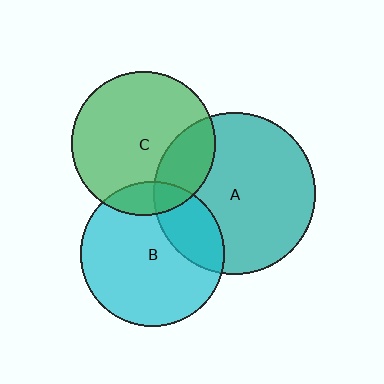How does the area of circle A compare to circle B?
Approximately 1.3 times.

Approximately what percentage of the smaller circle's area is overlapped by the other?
Approximately 15%.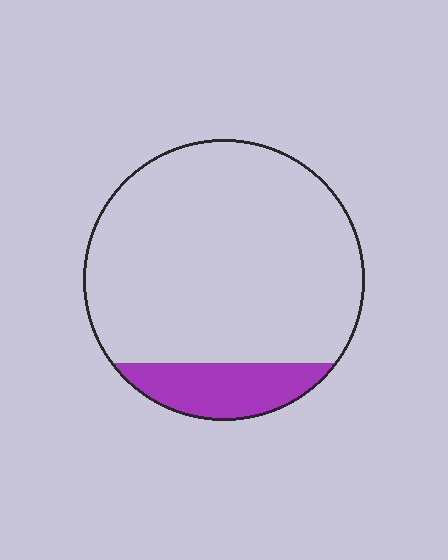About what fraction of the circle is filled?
About one sixth (1/6).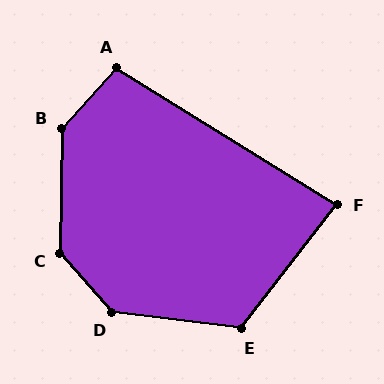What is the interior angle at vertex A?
Approximately 101 degrees (obtuse).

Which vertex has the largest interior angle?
C, at approximately 139 degrees.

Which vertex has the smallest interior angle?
F, at approximately 85 degrees.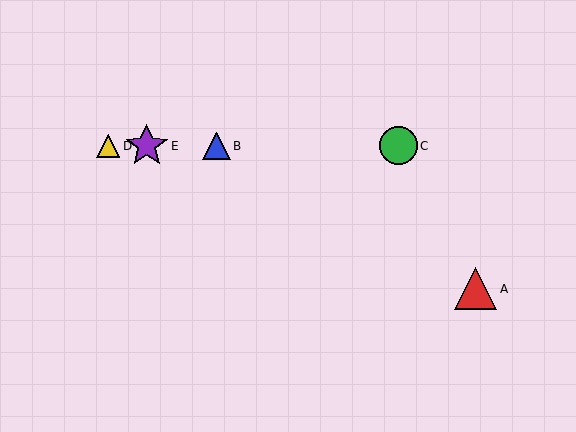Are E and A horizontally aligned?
No, E is at y≈146 and A is at y≈289.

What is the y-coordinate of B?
Object B is at y≈146.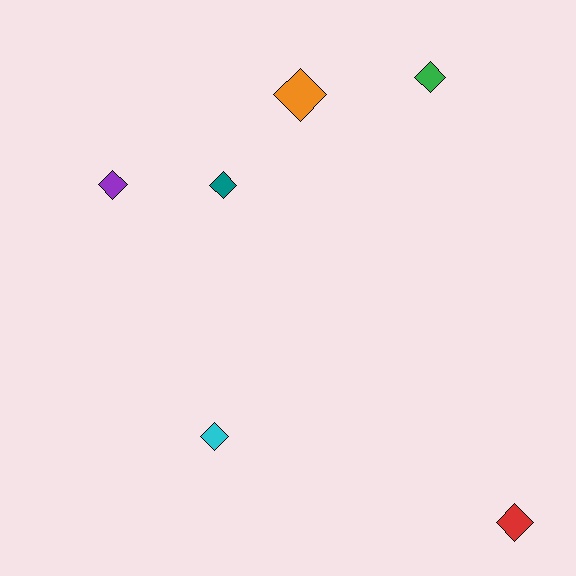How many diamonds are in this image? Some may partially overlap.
There are 6 diamonds.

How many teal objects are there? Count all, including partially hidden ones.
There is 1 teal object.